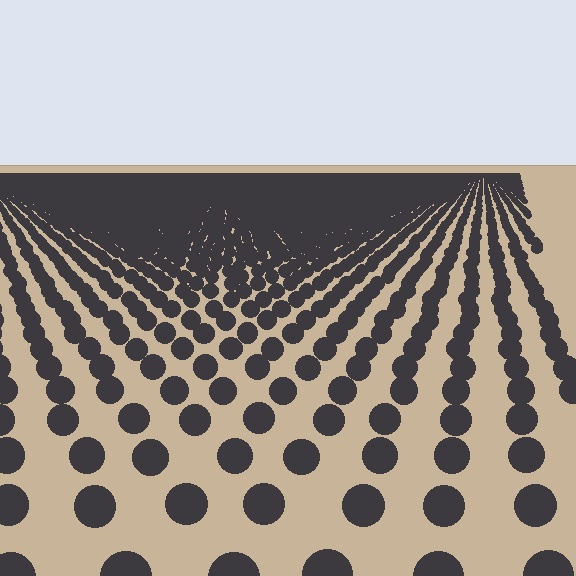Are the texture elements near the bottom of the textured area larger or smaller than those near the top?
Larger. Near the bottom, elements are closer to the viewer and appear at a bigger on-screen size.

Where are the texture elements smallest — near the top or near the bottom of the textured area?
Near the top.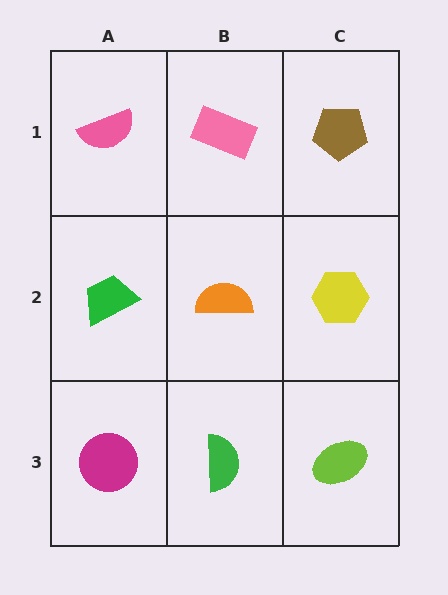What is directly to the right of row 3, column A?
A green semicircle.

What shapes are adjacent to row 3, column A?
A green trapezoid (row 2, column A), a green semicircle (row 3, column B).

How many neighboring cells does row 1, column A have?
2.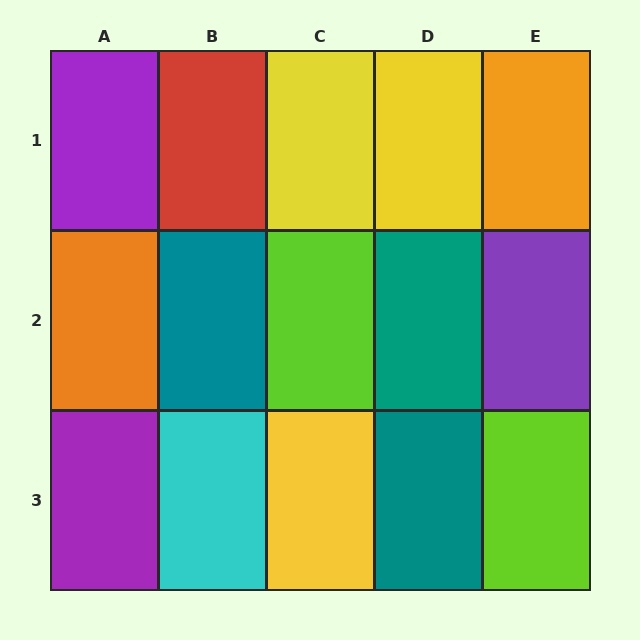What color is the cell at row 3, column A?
Purple.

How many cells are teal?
3 cells are teal.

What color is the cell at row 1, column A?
Purple.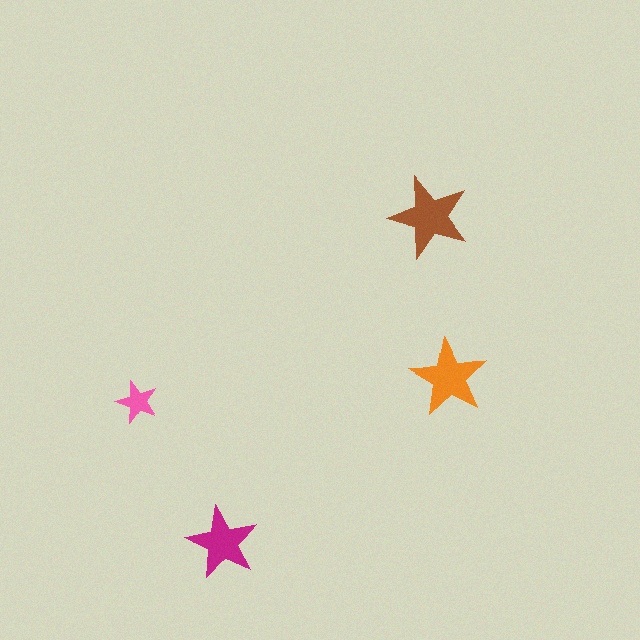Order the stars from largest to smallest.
the brown one, the orange one, the magenta one, the pink one.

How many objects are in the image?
There are 4 objects in the image.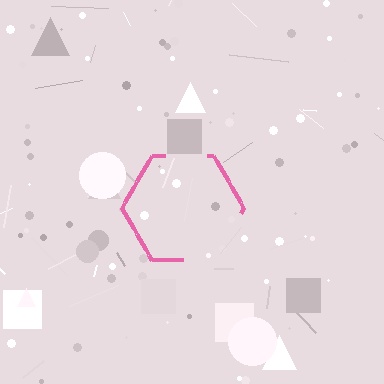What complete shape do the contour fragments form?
The contour fragments form a hexagon.